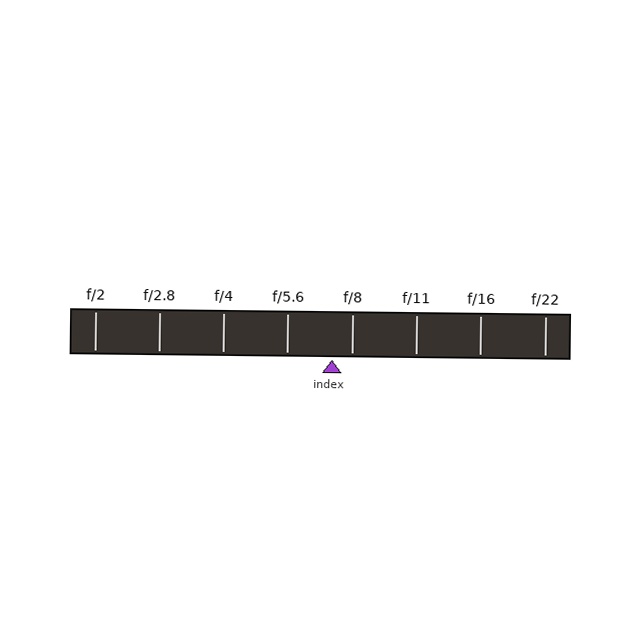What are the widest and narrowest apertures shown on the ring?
The widest aperture shown is f/2 and the narrowest is f/22.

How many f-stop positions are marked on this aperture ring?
There are 8 f-stop positions marked.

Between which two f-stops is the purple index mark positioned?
The index mark is between f/5.6 and f/8.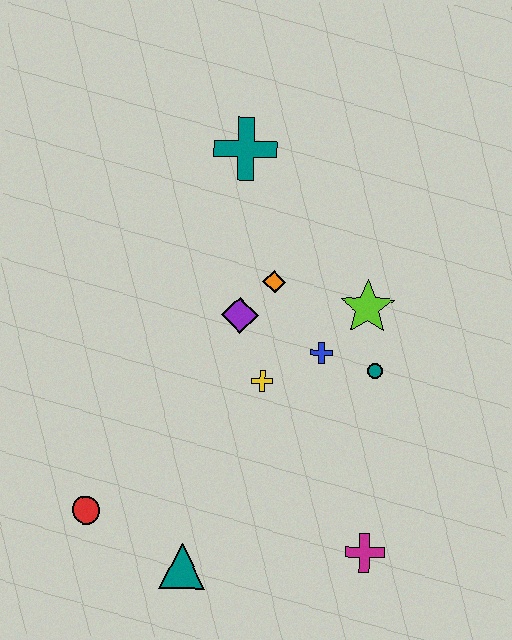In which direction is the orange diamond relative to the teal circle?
The orange diamond is to the left of the teal circle.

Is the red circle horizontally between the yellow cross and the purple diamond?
No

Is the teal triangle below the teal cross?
Yes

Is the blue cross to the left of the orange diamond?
No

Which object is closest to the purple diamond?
The orange diamond is closest to the purple diamond.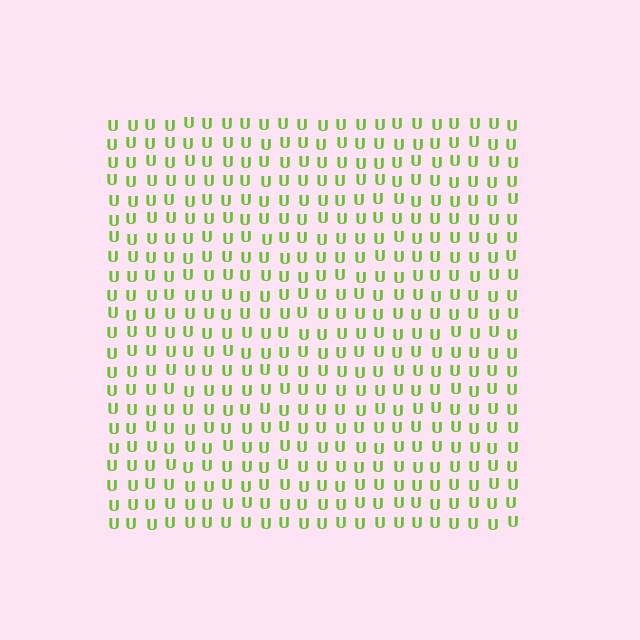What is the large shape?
The large shape is a square.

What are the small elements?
The small elements are letter U's.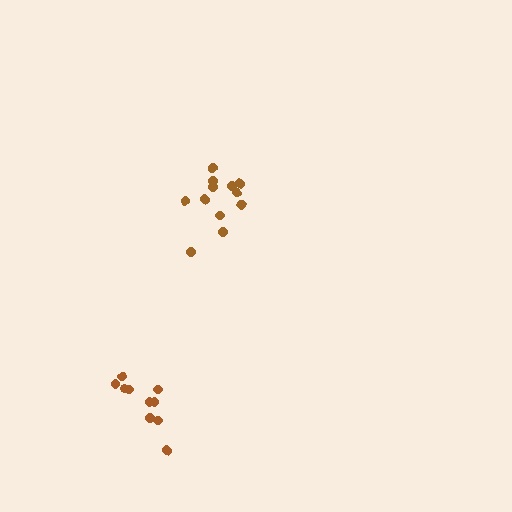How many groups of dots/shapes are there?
There are 2 groups.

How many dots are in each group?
Group 1: 12 dots, Group 2: 10 dots (22 total).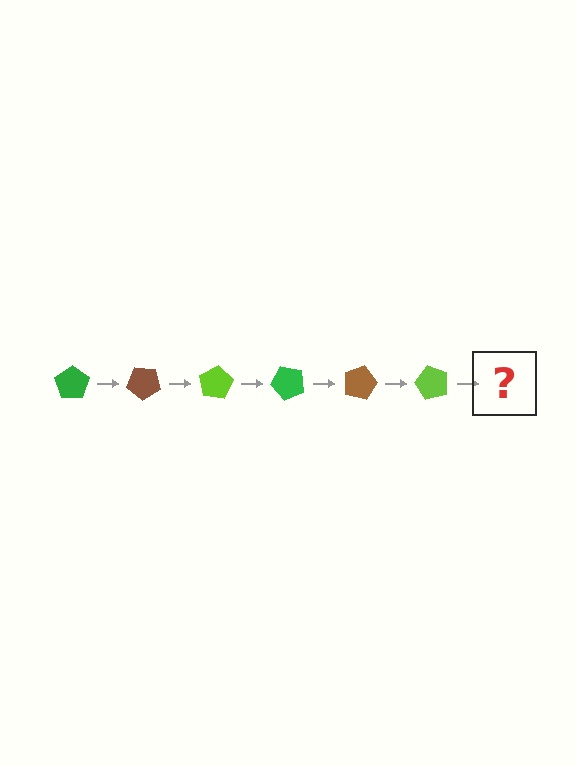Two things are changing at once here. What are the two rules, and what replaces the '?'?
The two rules are that it rotates 40 degrees each step and the color cycles through green, brown, and lime. The '?' should be a green pentagon, rotated 240 degrees from the start.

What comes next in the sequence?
The next element should be a green pentagon, rotated 240 degrees from the start.